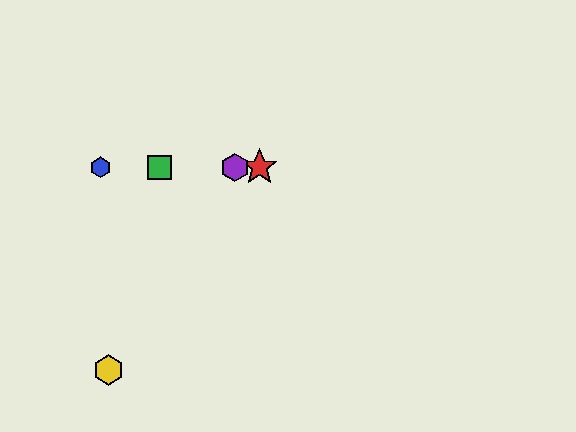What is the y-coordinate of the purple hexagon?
The purple hexagon is at y≈167.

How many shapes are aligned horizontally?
4 shapes (the red star, the blue hexagon, the green square, the purple hexagon) are aligned horizontally.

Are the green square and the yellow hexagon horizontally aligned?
No, the green square is at y≈167 and the yellow hexagon is at y≈370.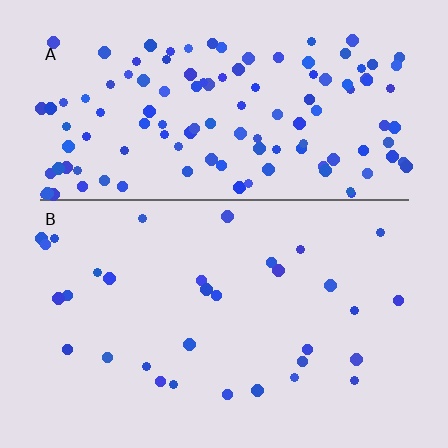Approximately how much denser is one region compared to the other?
Approximately 3.9× — region A over region B.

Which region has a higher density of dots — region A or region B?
A (the top).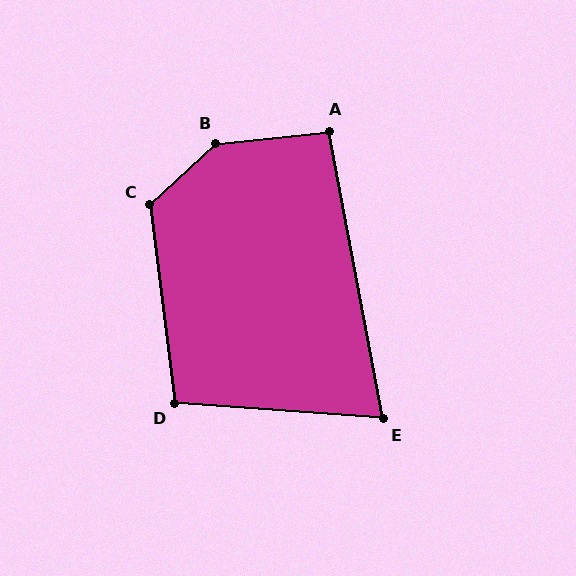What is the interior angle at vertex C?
Approximately 126 degrees (obtuse).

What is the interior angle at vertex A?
Approximately 95 degrees (approximately right).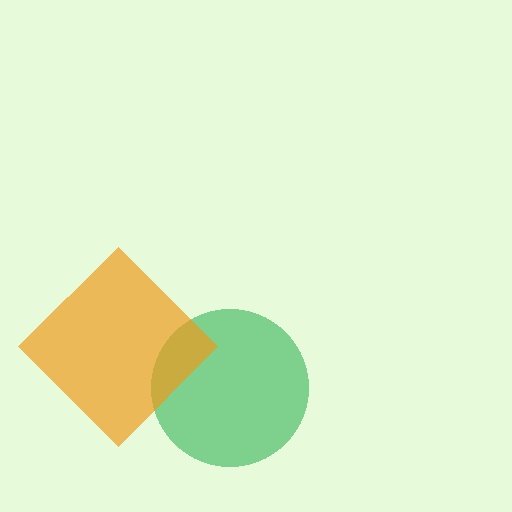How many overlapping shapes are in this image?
There are 2 overlapping shapes in the image.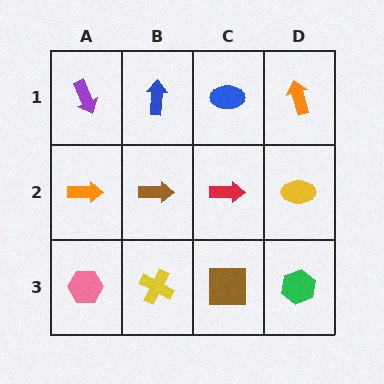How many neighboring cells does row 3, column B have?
3.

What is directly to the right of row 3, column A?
A yellow cross.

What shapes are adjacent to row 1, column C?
A red arrow (row 2, column C), a blue arrow (row 1, column B), an orange arrow (row 1, column D).